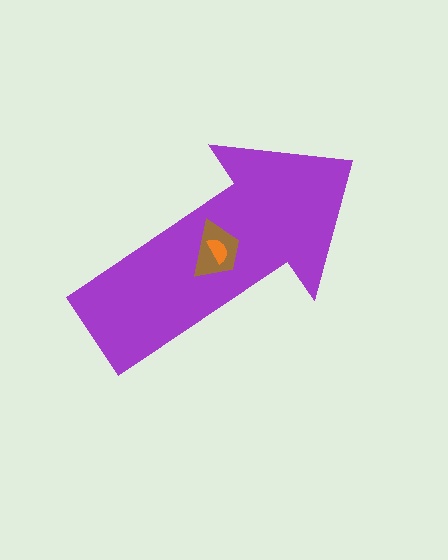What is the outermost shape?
The purple arrow.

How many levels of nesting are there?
3.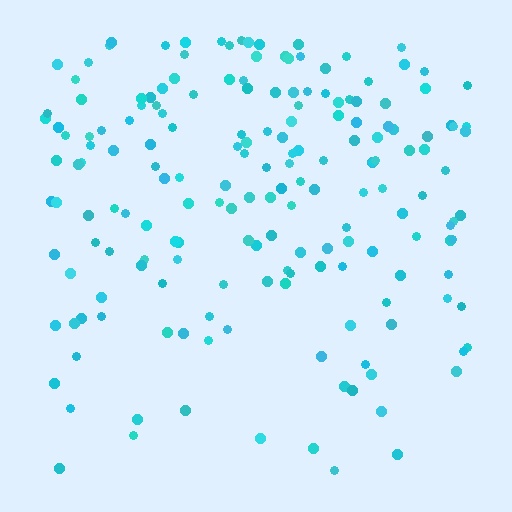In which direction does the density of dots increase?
From bottom to top, with the top side densest.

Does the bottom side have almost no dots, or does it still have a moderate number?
Still a moderate number, just noticeably fewer than the top.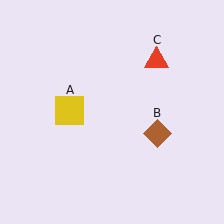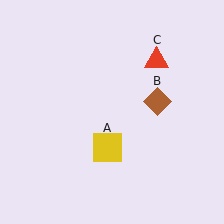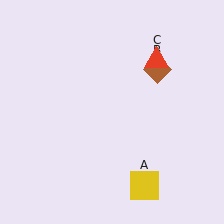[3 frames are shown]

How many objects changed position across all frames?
2 objects changed position: yellow square (object A), brown diamond (object B).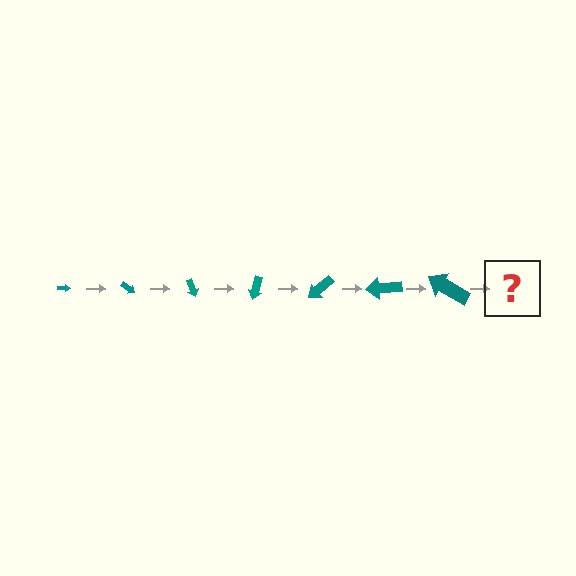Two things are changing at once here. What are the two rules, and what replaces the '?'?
The two rules are that the arrow grows larger each step and it rotates 35 degrees each step. The '?' should be an arrow, larger than the previous one and rotated 245 degrees from the start.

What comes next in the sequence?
The next element should be an arrow, larger than the previous one and rotated 245 degrees from the start.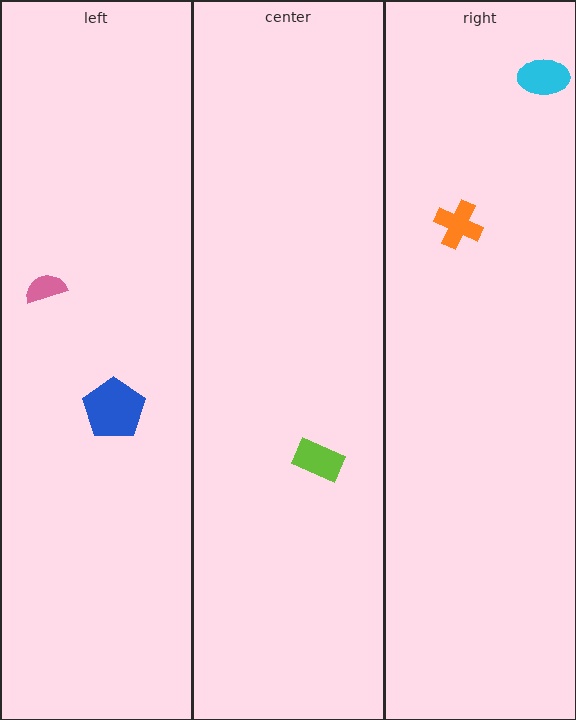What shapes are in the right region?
The orange cross, the cyan ellipse.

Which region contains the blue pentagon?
The left region.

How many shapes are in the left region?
2.